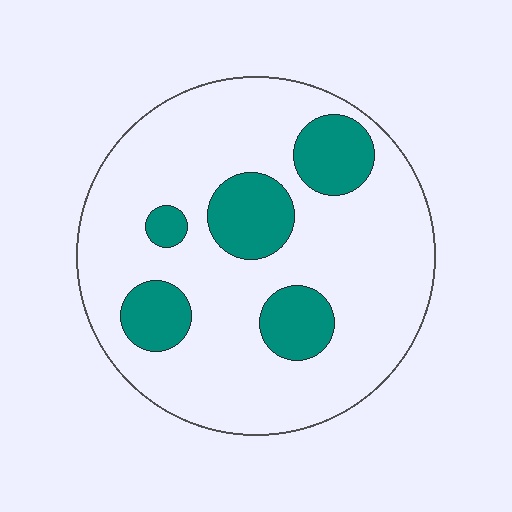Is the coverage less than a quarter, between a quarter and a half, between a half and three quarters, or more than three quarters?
Less than a quarter.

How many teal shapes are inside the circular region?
5.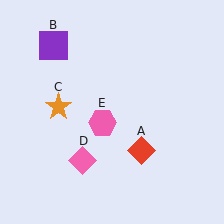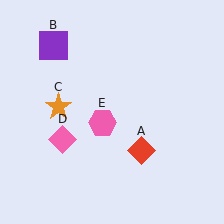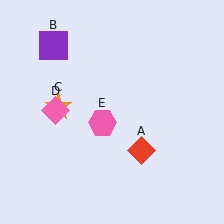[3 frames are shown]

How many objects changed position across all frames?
1 object changed position: pink diamond (object D).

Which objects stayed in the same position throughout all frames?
Red diamond (object A) and purple square (object B) and orange star (object C) and pink hexagon (object E) remained stationary.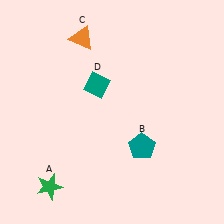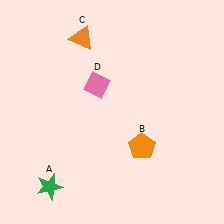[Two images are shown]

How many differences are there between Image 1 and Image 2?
There are 2 differences between the two images.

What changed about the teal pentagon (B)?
In Image 1, B is teal. In Image 2, it changed to orange.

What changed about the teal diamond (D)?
In Image 1, D is teal. In Image 2, it changed to pink.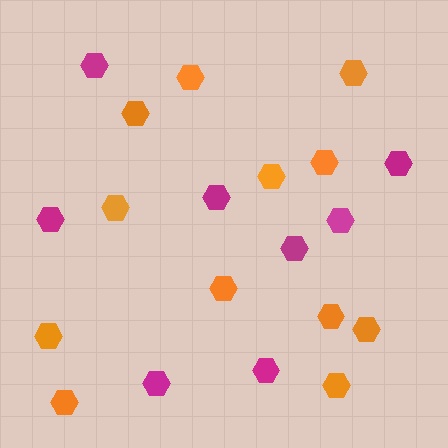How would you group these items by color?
There are 2 groups: one group of orange hexagons (12) and one group of magenta hexagons (8).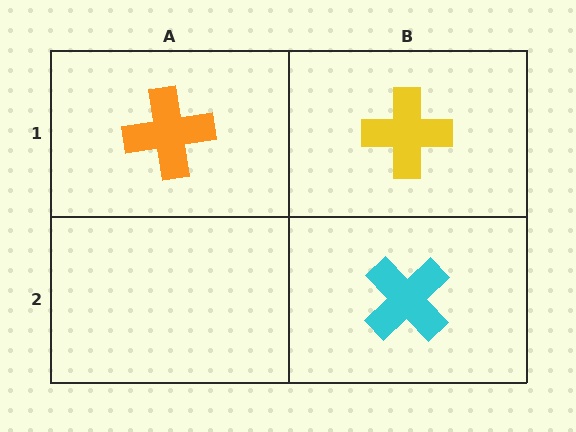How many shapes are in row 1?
2 shapes.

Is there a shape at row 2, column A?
No, that cell is empty.